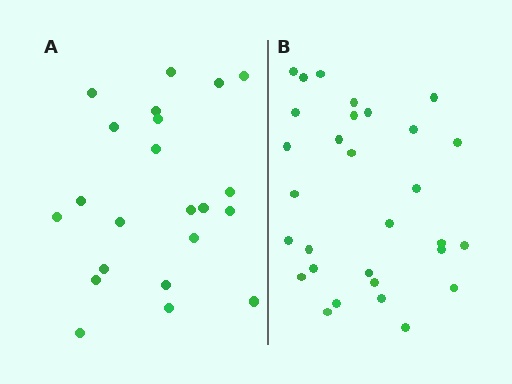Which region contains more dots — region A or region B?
Region B (the right region) has more dots.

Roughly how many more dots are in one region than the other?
Region B has roughly 8 or so more dots than region A.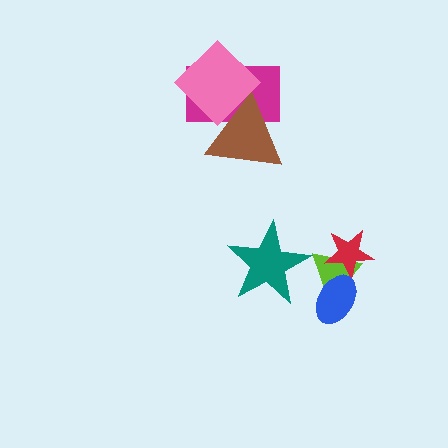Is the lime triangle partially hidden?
Yes, it is partially covered by another shape.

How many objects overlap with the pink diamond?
2 objects overlap with the pink diamond.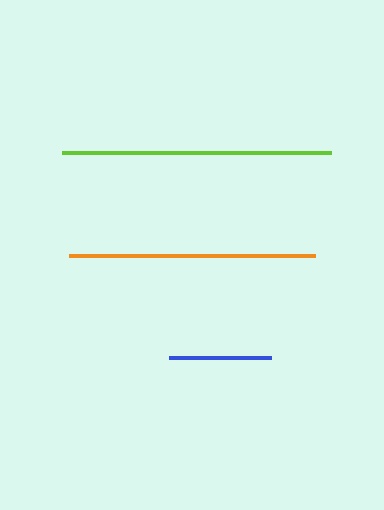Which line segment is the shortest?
The blue line is the shortest at approximately 102 pixels.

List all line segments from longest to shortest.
From longest to shortest: lime, orange, blue.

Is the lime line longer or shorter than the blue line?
The lime line is longer than the blue line.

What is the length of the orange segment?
The orange segment is approximately 246 pixels long.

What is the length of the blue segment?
The blue segment is approximately 102 pixels long.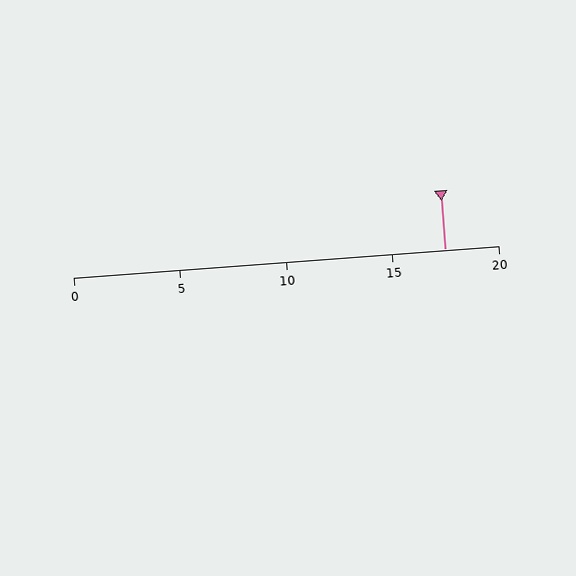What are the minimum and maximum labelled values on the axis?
The axis runs from 0 to 20.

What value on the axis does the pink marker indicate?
The marker indicates approximately 17.5.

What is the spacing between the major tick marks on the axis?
The major ticks are spaced 5 apart.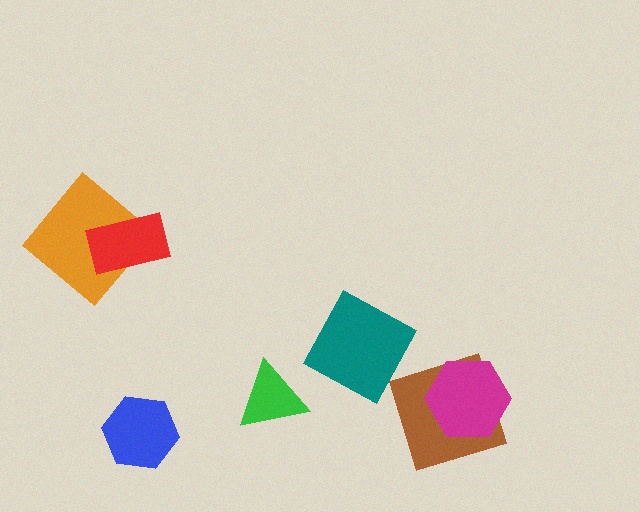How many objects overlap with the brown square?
1 object overlaps with the brown square.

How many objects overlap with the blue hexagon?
0 objects overlap with the blue hexagon.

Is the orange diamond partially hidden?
Yes, it is partially covered by another shape.